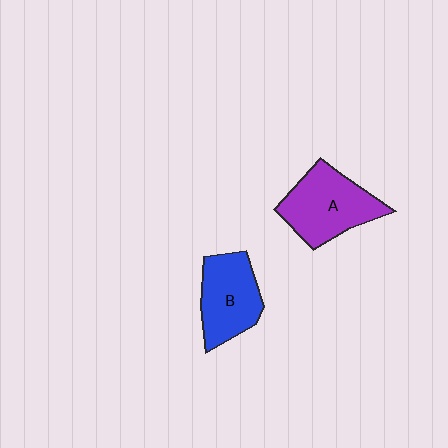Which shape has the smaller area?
Shape B (blue).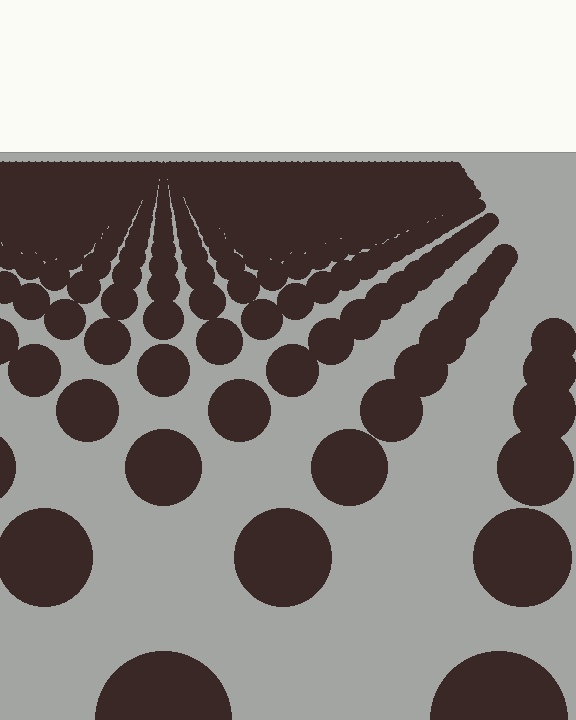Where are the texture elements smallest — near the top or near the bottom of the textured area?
Near the top.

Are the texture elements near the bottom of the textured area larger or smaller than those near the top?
Larger. Near the bottom, elements are closer to the viewer and appear at a bigger on-screen size.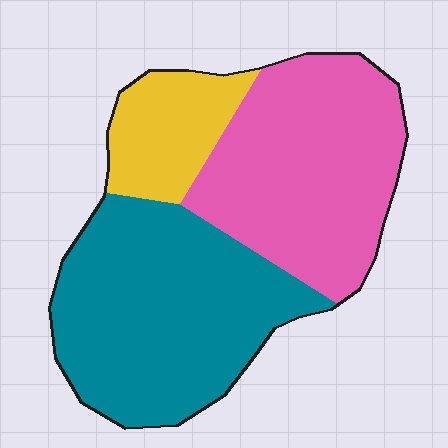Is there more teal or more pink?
Teal.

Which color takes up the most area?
Teal, at roughly 45%.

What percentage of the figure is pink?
Pink covers 40% of the figure.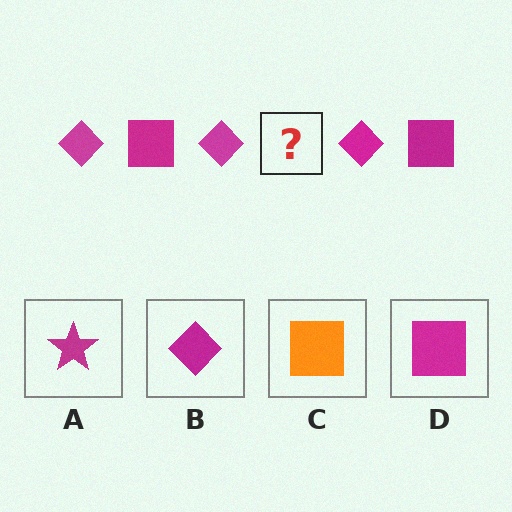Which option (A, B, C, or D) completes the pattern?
D.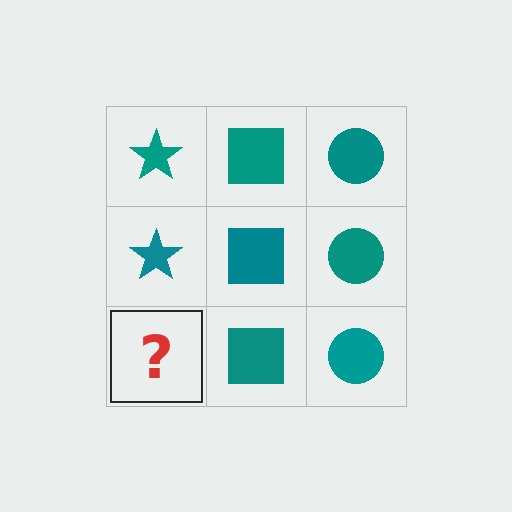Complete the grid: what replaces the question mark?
The question mark should be replaced with a teal star.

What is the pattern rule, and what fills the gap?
The rule is that each column has a consistent shape. The gap should be filled with a teal star.